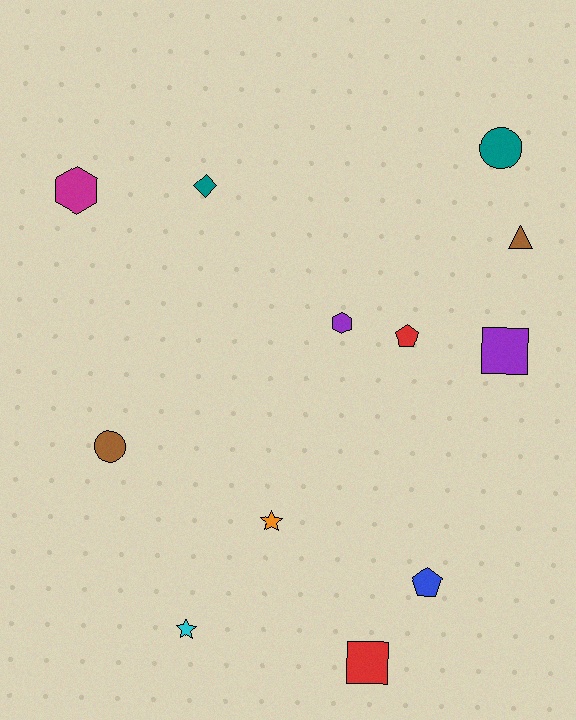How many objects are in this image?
There are 12 objects.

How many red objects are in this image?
There are 2 red objects.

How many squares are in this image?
There are 2 squares.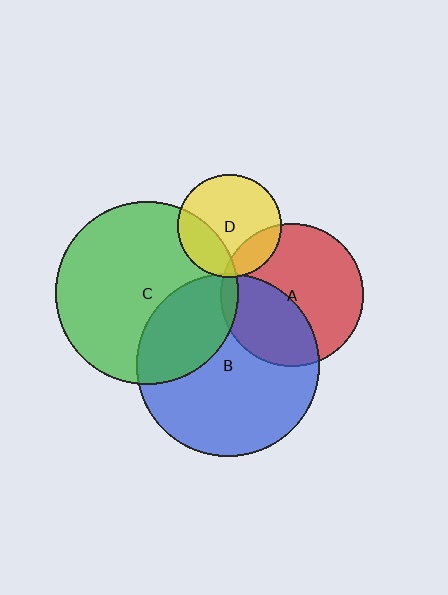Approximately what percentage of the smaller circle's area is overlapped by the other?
Approximately 5%.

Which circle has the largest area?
Circle B (blue).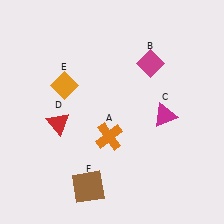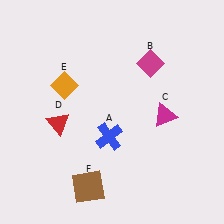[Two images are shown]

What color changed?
The cross (A) changed from orange in Image 1 to blue in Image 2.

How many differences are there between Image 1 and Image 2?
There is 1 difference between the two images.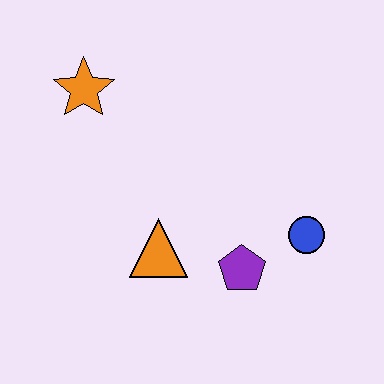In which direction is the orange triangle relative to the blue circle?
The orange triangle is to the left of the blue circle.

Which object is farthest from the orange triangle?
The orange star is farthest from the orange triangle.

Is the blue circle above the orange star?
No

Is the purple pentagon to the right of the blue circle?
No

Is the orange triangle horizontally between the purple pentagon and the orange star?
Yes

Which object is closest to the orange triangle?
The purple pentagon is closest to the orange triangle.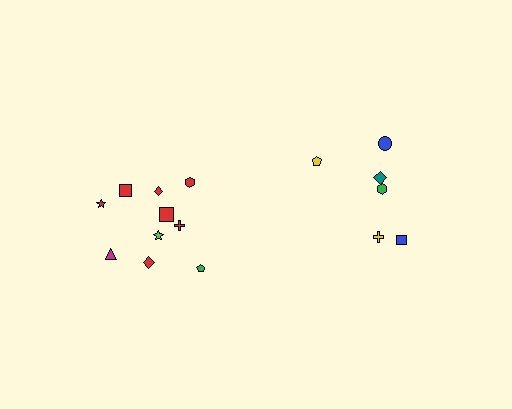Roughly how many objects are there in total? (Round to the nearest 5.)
Roughly 15 objects in total.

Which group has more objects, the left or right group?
The left group.